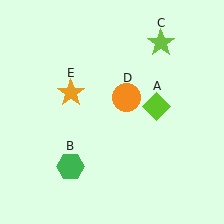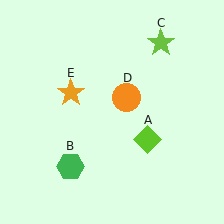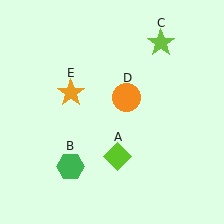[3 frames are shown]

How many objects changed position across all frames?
1 object changed position: lime diamond (object A).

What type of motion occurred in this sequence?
The lime diamond (object A) rotated clockwise around the center of the scene.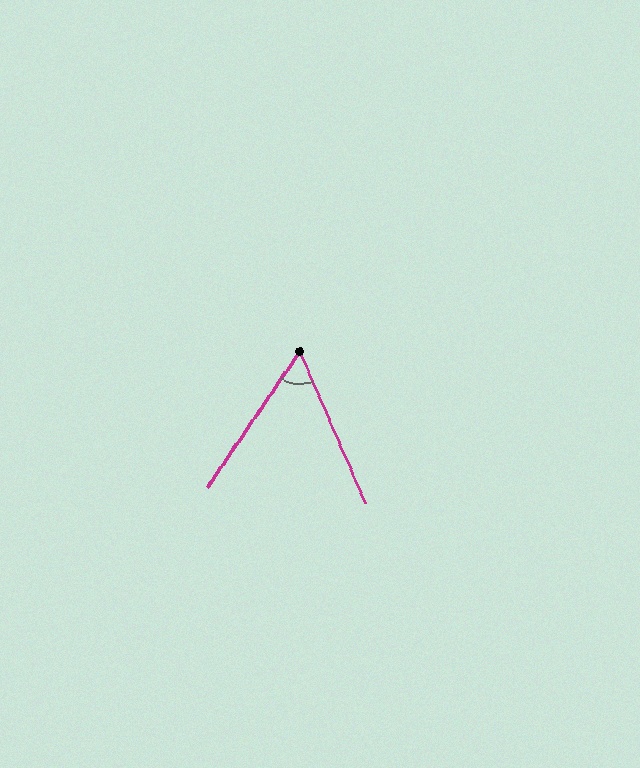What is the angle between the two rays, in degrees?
Approximately 57 degrees.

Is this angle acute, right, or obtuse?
It is acute.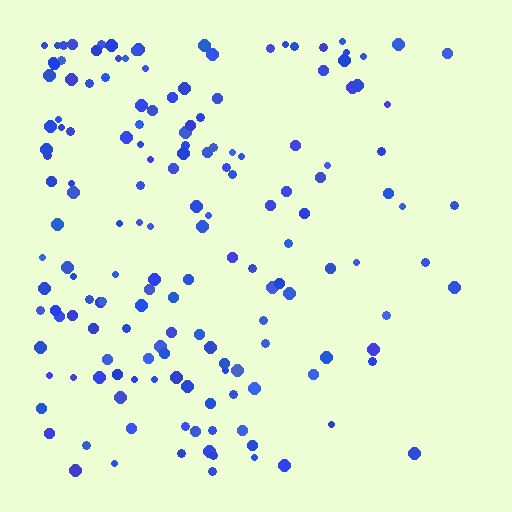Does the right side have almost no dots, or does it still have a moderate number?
Still a moderate number, just noticeably fewer than the left.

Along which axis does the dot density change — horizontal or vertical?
Horizontal.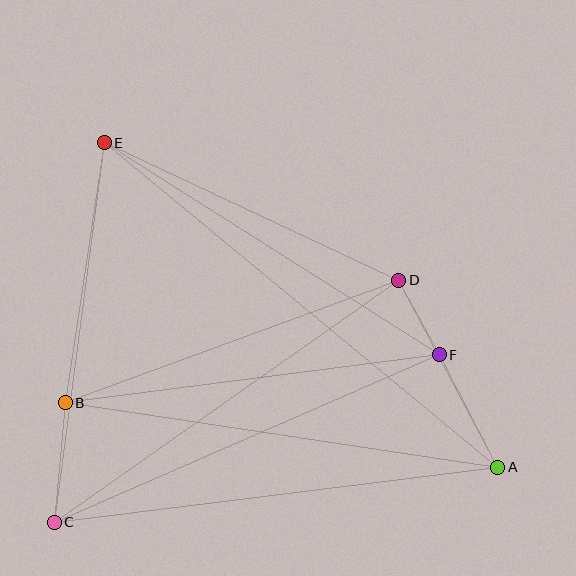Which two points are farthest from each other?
Points A and E are farthest from each other.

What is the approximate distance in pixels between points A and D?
The distance between A and D is approximately 211 pixels.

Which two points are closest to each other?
Points D and F are closest to each other.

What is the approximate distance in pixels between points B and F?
The distance between B and F is approximately 377 pixels.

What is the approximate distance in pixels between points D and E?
The distance between D and E is approximately 325 pixels.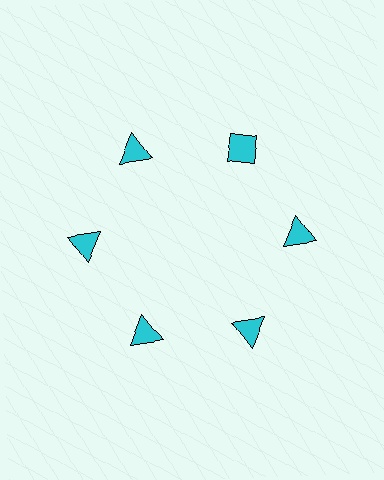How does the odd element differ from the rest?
It has a different shape: diamond instead of triangle.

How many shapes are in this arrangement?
There are 6 shapes arranged in a ring pattern.